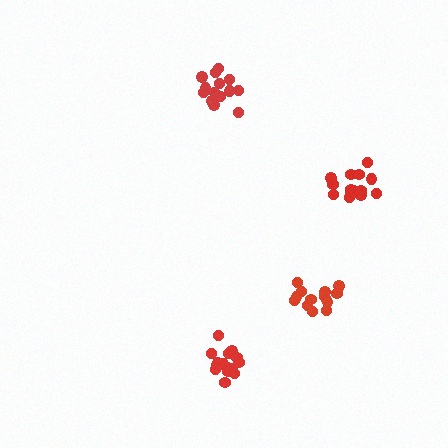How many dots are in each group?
Group 1: 15 dots, Group 2: 15 dots, Group 3: 14 dots, Group 4: 14 dots (58 total).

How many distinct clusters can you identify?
There are 4 distinct clusters.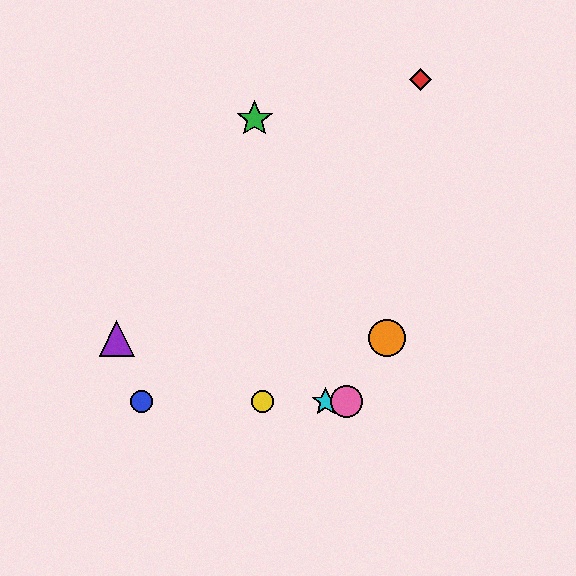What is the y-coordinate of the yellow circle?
The yellow circle is at y≈402.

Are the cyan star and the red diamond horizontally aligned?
No, the cyan star is at y≈402 and the red diamond is at y≈80.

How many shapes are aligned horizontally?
4 shapes (the blue circle, the yellow circle, the cyan star, the pink circle) are aligned horizontally.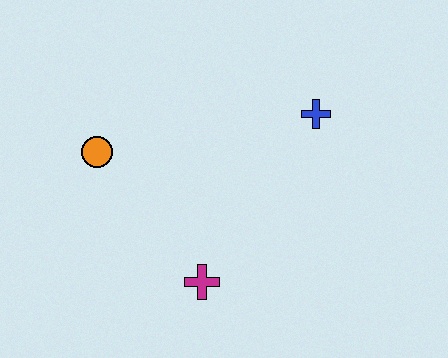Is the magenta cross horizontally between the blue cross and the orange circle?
Yes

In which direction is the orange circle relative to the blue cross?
The orange circle is to the left of the blue cross.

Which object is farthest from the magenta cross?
The blue cross is farthest from the magenta cross.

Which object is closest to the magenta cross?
The orange circle is closest to the magenta cross.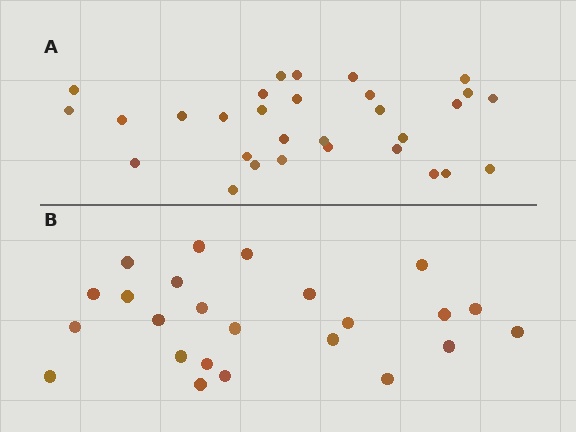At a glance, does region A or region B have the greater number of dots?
Region A (the top region) has more dots.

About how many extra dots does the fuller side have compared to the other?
Region A has about 6 more dots than region B.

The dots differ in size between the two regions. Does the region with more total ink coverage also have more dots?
No. Region B has more total ink coverage because its dots are larger, but region A actually contains more individual dots. Total area can be misleading — the number of items is what matters here.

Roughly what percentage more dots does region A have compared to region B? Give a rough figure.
About 25% more.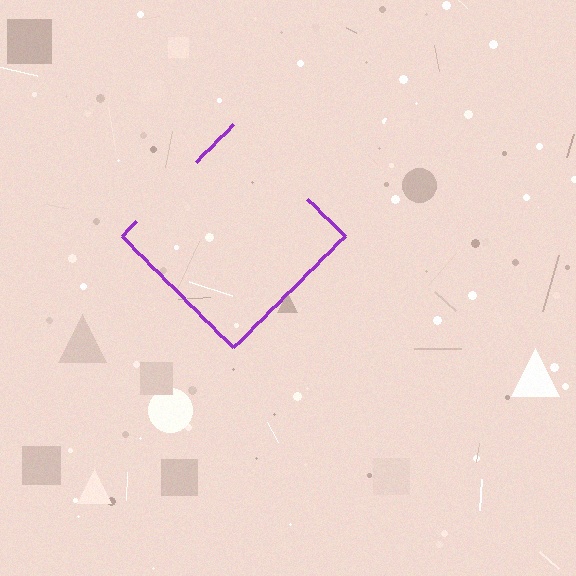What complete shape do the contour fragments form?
The contour fragments form a diamond.